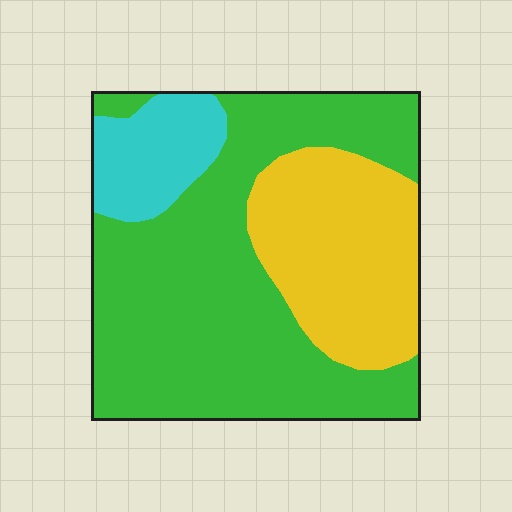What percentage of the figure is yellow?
Yellow takes up about one quarter (1/4) of the figure.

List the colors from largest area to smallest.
From largest to smallest: green, yellow, cyan.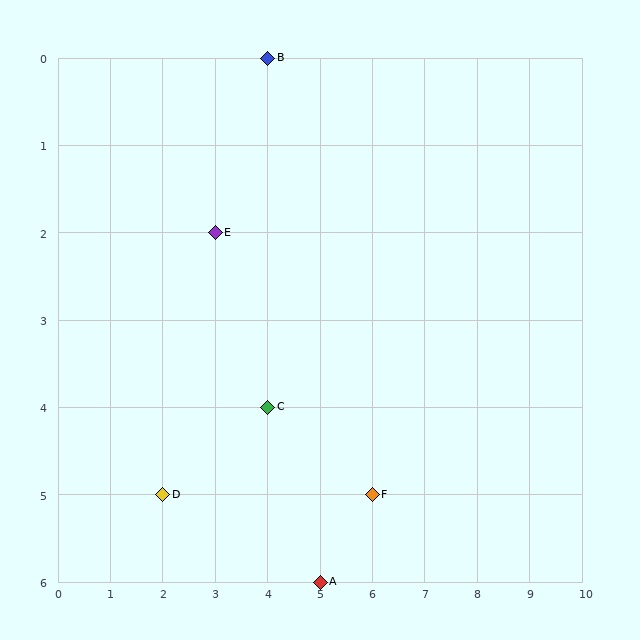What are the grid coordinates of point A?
Point A is at grid coordinates (5, 6).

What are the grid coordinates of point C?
Point C is at grid coordinates (4, 4).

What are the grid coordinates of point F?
Point F is at grid coordinates (6, 5).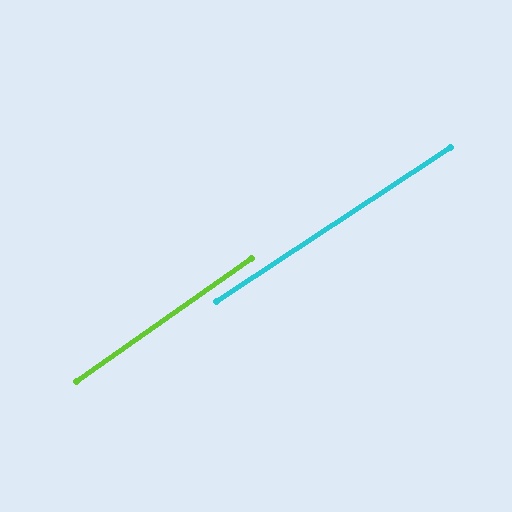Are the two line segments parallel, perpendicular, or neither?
Parallel — their directions differ by only 1.7°.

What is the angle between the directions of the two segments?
Approximately 2 degrees.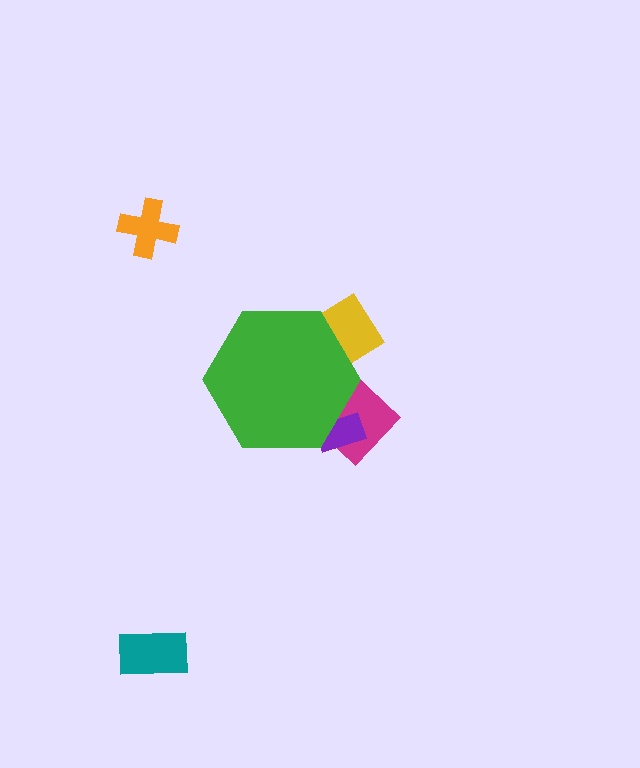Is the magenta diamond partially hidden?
Yes, the magenta diamond is partially hidden behind the green hexagon.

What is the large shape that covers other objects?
A green hexagon.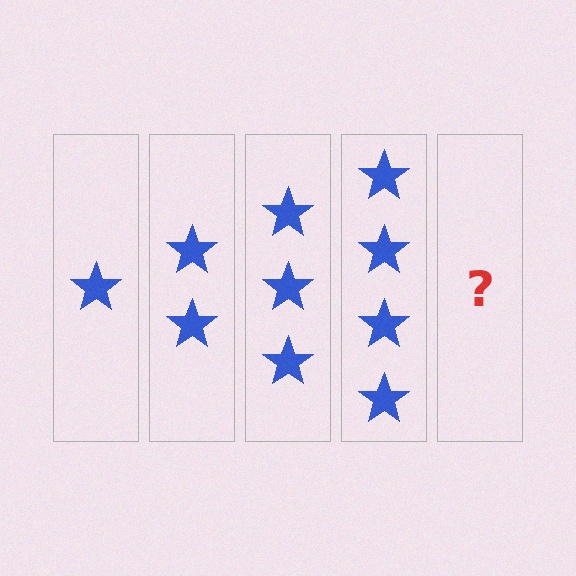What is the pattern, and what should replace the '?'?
The pattern is that each step adds one more star. The '?' should be 5 stars.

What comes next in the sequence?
The next element should be 5 stars.